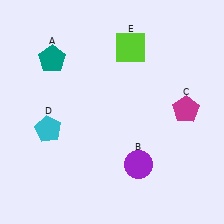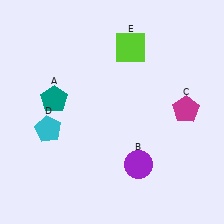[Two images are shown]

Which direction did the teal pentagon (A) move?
The teal pentagon (A) moved down.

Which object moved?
The teal pentagon (A) moved down.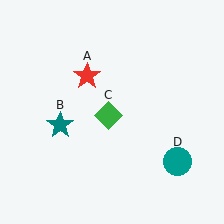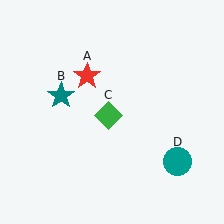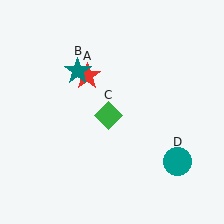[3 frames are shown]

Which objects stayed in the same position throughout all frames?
Red star (object A) and green diamond (object C) and teal circle (object D) remained stationary.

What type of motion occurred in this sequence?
The teal star (object B) rotated clockwise around the center of the scene.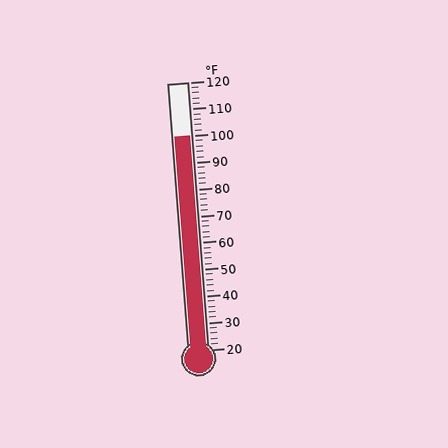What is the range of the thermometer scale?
The thermometer scale ranges from 20°F to 120°F.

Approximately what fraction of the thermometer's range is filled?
The thermometer is filled to approximately 80% of its range.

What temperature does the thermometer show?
The thermometer shows approximately 100°F.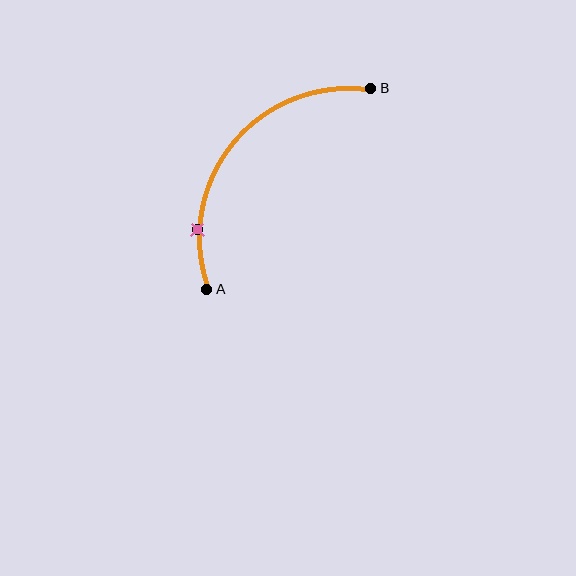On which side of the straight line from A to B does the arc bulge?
The arc bulges above and to the left of the straight line connecting A and B.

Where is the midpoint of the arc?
The arc midpoint is the point on the curve farthest from the straight line joining A and B. It sits above and to the left of that line.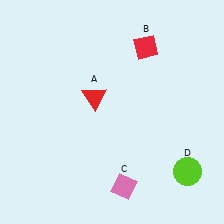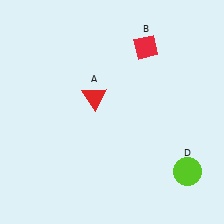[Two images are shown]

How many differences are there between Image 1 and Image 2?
There is 1 difference between the two images.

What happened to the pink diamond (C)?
The pink diamond (C) was removed in Image 2. It was in the bottom-right area of Image 1.